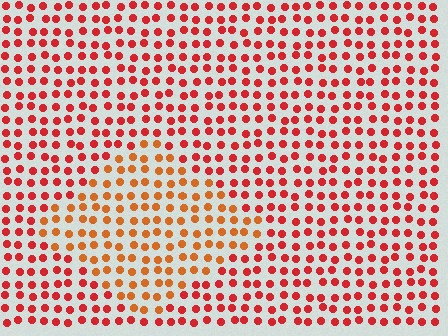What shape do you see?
I see a diamond.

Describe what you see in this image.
The image is filled with small red elements in a uniform arrangement. A diamond-shaped region is visible where the elements are tinted to a slightly different hue, forming a subtle color boundary.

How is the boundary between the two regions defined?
The boundary is defined purely by a slight shift in hue (about 27 degrees). Spacing, size, and orientation are identical on both sides.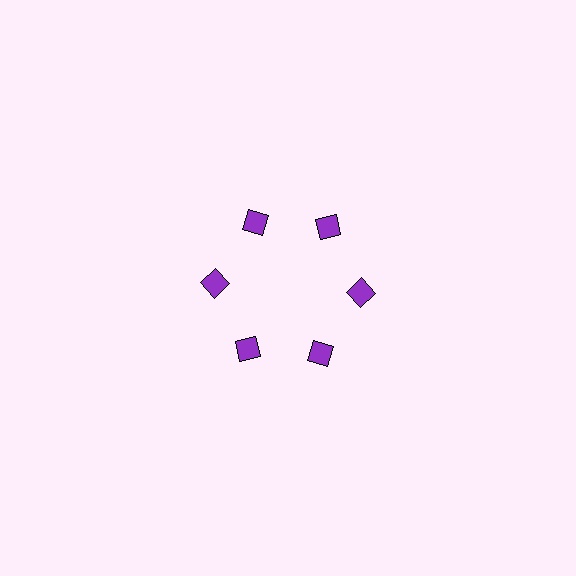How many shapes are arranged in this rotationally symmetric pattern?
There are 6 shapes, arranged in 6 groups of 1.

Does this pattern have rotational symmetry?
Yes, this pattern has 6-fold rotational symmetry. It looks the same after rotating 60 degrees around the center.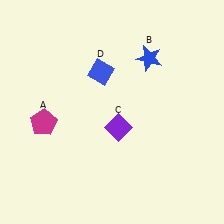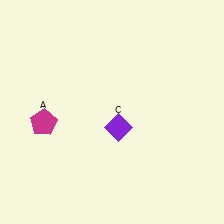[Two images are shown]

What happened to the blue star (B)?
The blue star (B) was removed in Image 2. It was in the top-right area of Image 1.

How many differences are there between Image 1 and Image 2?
There are 2 differences between the two images.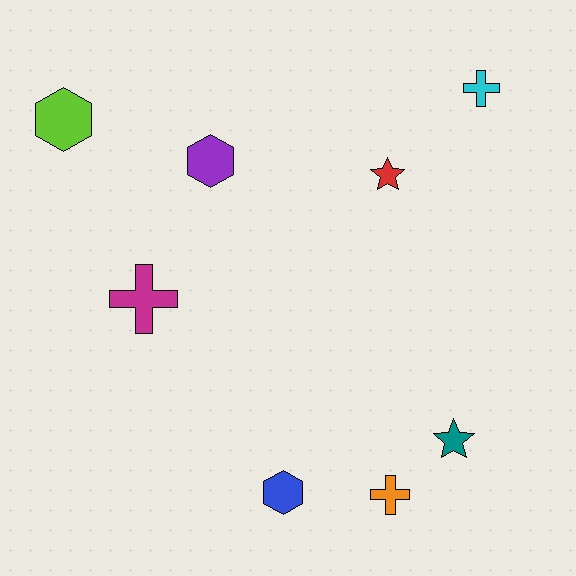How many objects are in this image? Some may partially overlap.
There are 8 objects.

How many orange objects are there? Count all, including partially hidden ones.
There is 1 orange object.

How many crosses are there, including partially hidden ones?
There are 3 crosses.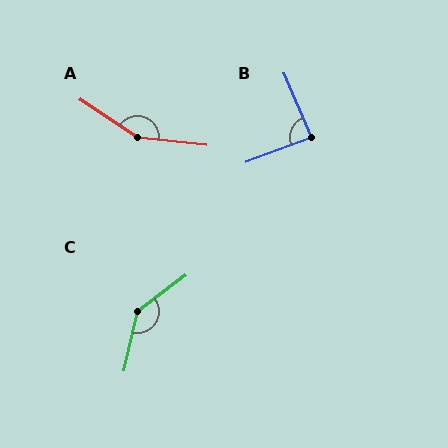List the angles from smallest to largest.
B (87°), C (139°), A (152°).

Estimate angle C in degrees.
Approximately 139 degrees.